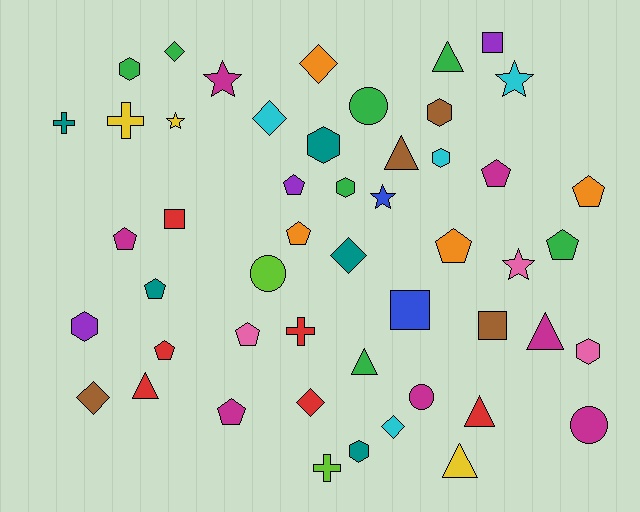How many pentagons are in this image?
There are 11 pentagons.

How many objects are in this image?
There are 50 objects.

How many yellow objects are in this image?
There are 3 yellow objects.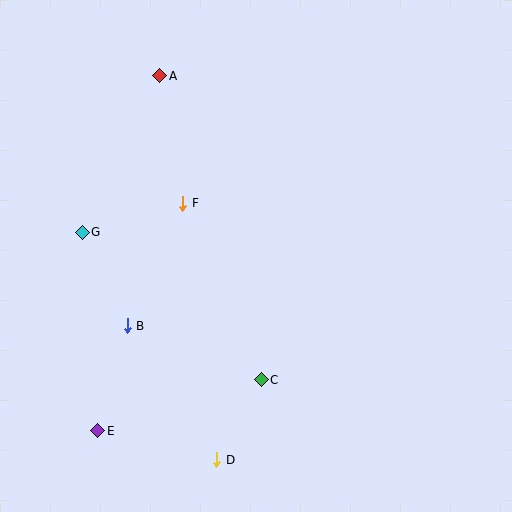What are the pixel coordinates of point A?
Point A is at (160, 76).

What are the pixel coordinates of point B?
Point B is at (127, 326).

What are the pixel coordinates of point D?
Point D is at (217, 460).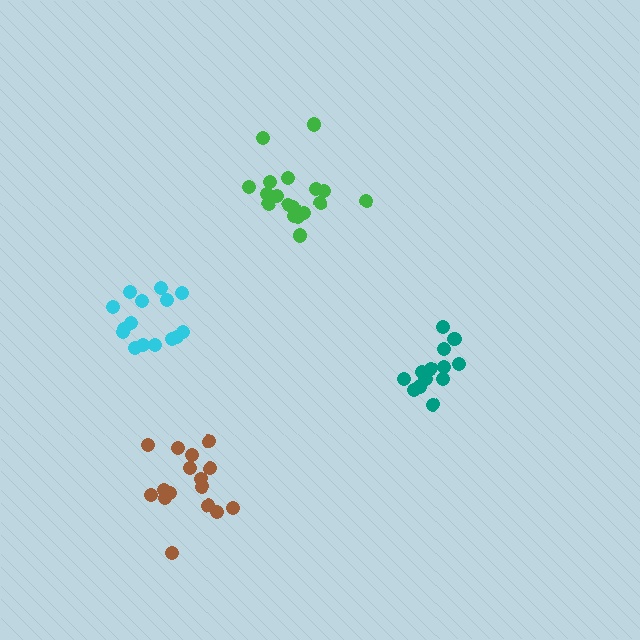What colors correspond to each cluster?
The clusters are colored: teal, cyan, brown, green.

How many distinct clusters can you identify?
There are 4 distinct clusters.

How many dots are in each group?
Group 1: 14 dots, Group 2: 15 dots, Group 3: 16 dots, Group 4: 18 dots (63 total).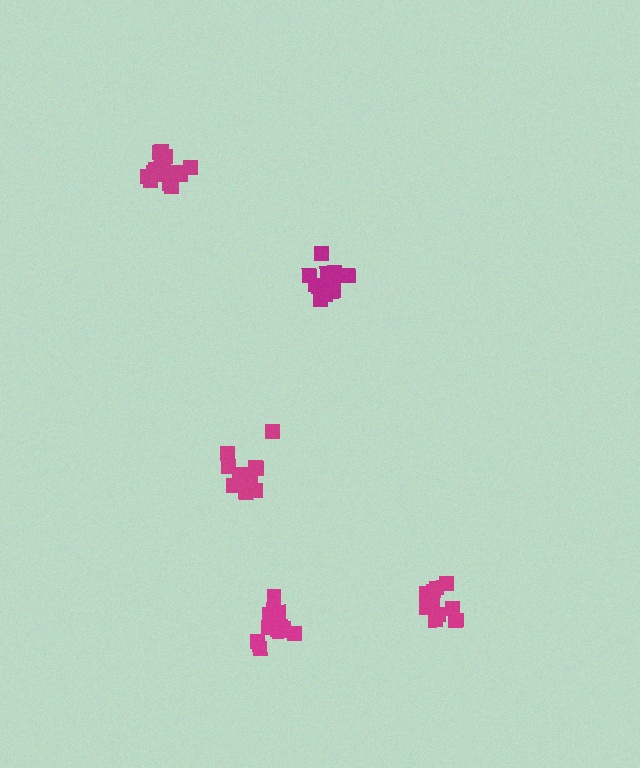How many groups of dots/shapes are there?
There are 5 groups.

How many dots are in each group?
Group 1: 17 dots, Group 2: 12 dots, Group 3: 13 dots, Group 4: 15 dots, Group 5: 14 dots (71 total).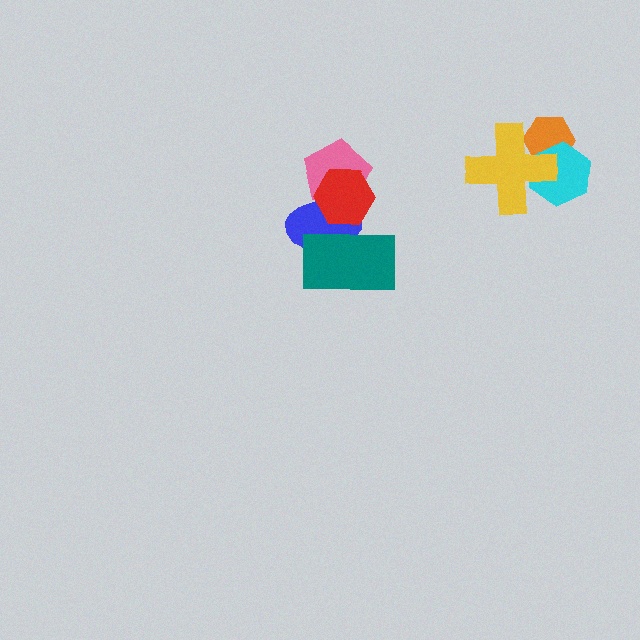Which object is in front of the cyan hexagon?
The yellow cross is in front of the cyan hexagon.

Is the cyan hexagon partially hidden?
Yes, it is partially covered by another shape.